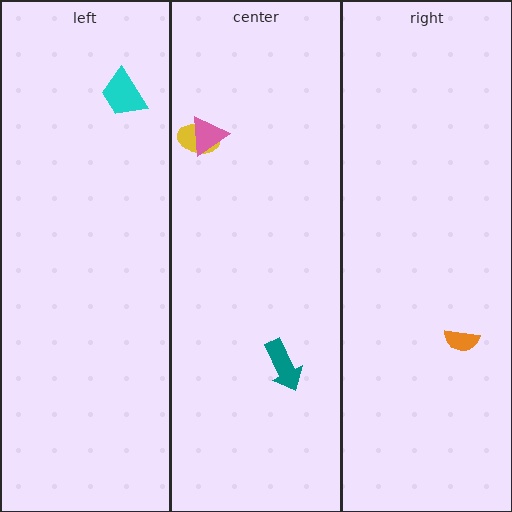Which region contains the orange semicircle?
The right region.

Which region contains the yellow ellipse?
The center region.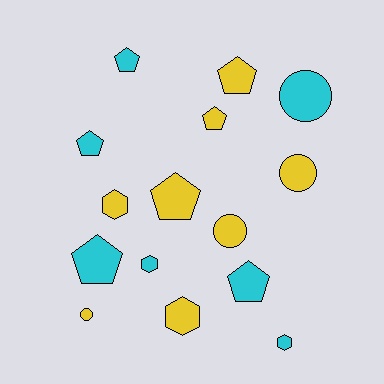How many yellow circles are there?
There are 3 yellow circles.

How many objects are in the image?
There are 15 objects.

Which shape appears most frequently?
Pentagon, with 7 objects.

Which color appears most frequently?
Yellow, with 8 objects.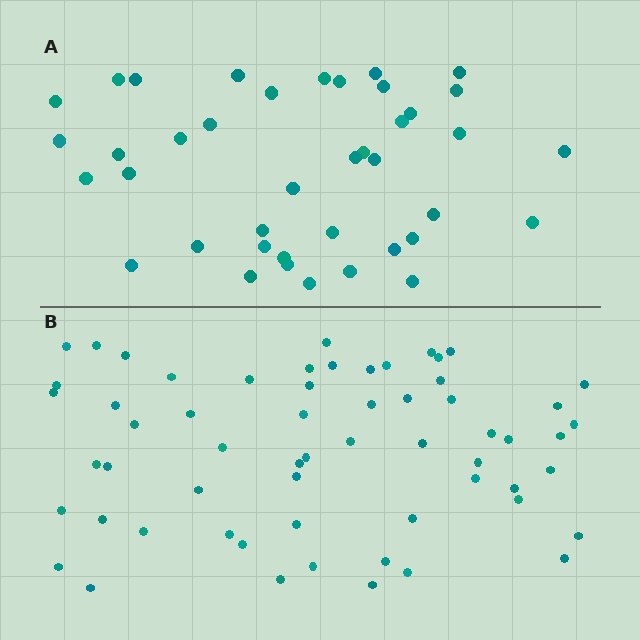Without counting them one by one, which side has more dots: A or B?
Region B (the bottom region) has more dots.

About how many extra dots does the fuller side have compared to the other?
Region B has approximately 20 more dots than region A.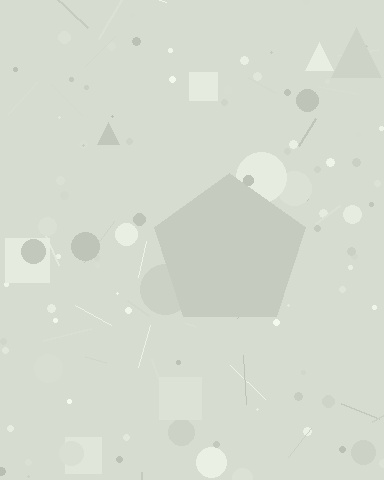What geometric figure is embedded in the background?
A pentagon is embedded in the background.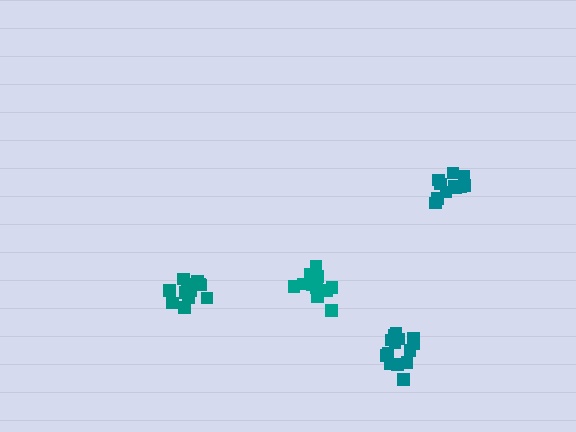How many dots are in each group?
Group 1: 14 dots, Group 2: 14 dots, Group 3: 12 dots, Group 4: 11 dots (51 total).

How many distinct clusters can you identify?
There are 4 distinct clusters.